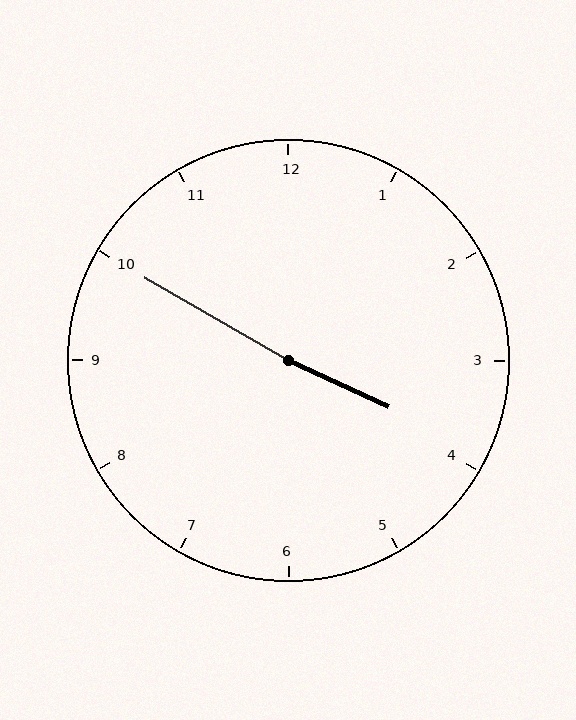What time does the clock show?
3:50.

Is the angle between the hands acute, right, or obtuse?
It is obtuse.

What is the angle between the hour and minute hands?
Approximately 175 degrees.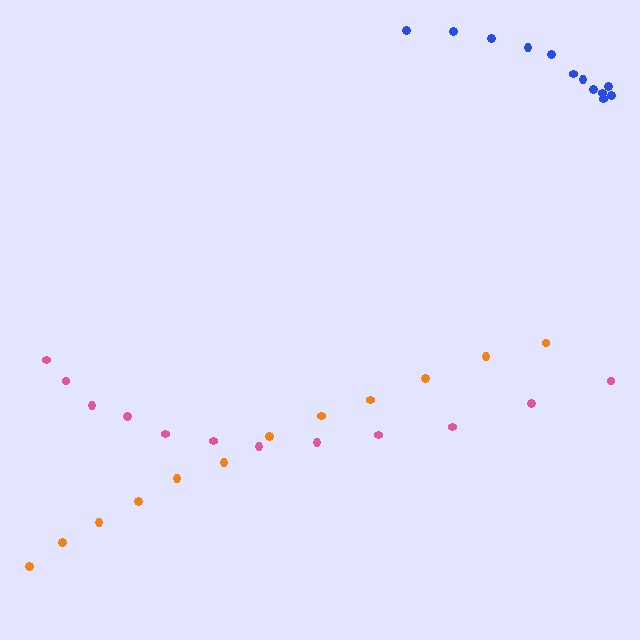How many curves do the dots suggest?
There are 3 distinct paths.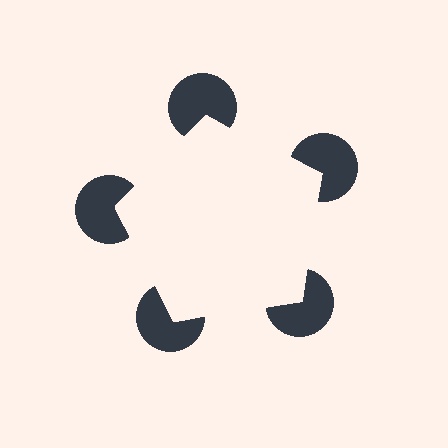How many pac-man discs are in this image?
There are 5 — one at each vertex of the illusory pentagon.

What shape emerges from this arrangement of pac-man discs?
An illusory pentagon — its edges are inferred from the aligned wedge cuts in the pac-man discs, not physically drawn.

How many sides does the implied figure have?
5 sides.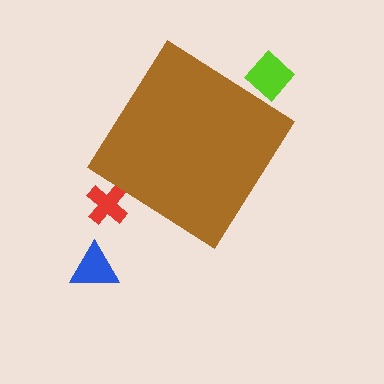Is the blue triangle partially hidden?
No, the blue triangle is fully visible.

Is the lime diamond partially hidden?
Yes, the lime diamond is partially hidden behind the brown diamond.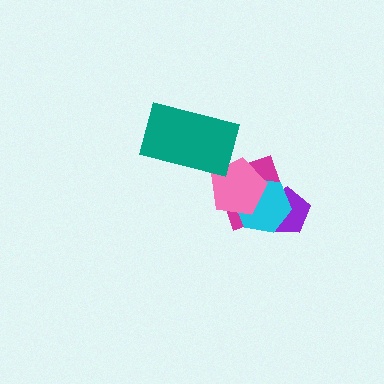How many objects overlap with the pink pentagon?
2 objects overlap with the pink pentagon.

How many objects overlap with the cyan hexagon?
3 objects overlap with the cyan hexagon.